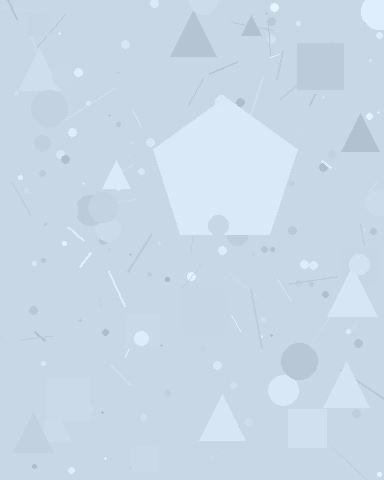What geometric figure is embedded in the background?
A pentagon is embedded in the background.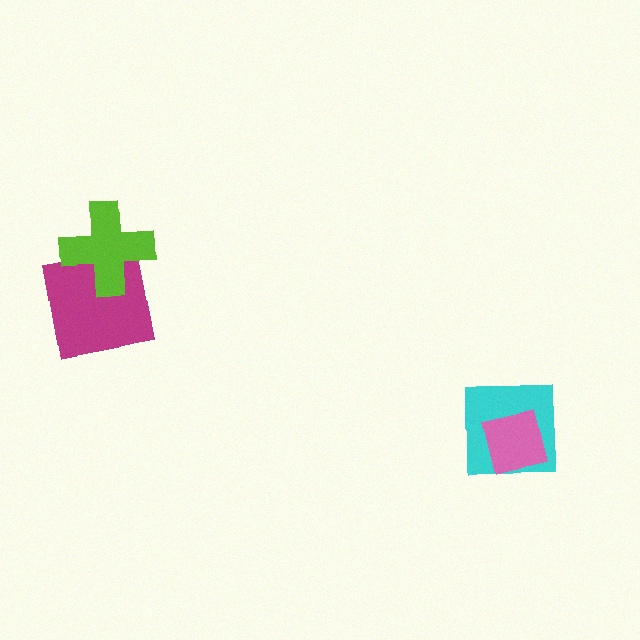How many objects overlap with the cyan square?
1 object overlaps with the cyan square.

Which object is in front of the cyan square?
The pink square is in front of the cyan square.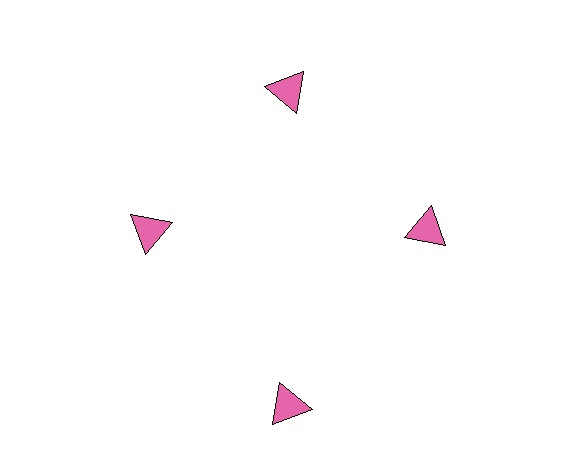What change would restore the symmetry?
The symmetry would be restored by moving it inward, back onto the ring so that all 4 triangles sit at equal angles and equal distance from the center.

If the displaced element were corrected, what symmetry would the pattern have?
It would have 4-fold rotational symmetry — the pattern would map onto itself every 90 degrees.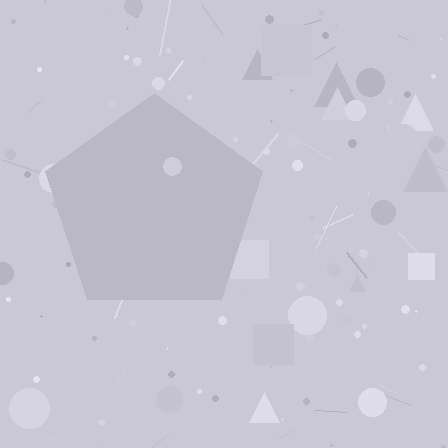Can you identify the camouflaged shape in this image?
The camouflaged shape is a pentagon.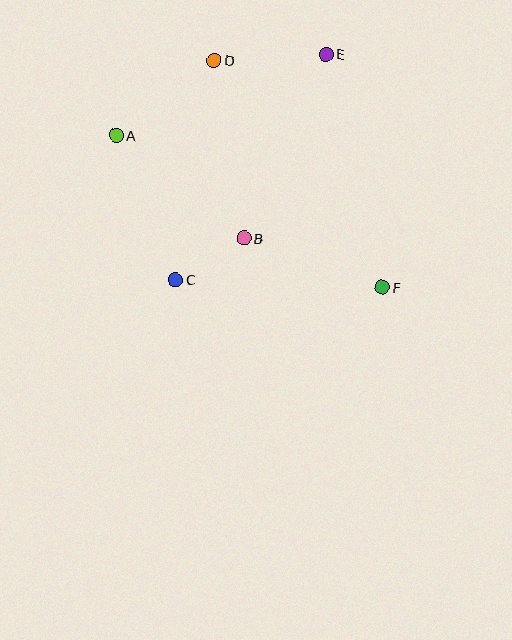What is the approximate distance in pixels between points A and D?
The distance between A and D is approximately 123 pixels.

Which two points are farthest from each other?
Points A and F are farthest from each other.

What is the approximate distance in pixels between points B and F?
The distance between B and F is approximately 147 pixels.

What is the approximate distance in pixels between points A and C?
The distance between A and C is approximately 156 pixels.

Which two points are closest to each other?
Points B and C are closest to each other.